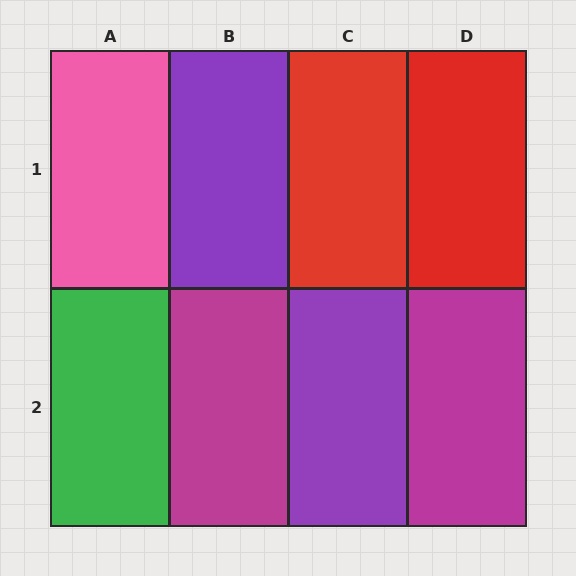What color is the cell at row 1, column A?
Pink.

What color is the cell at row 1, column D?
Red.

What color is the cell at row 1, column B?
Purple.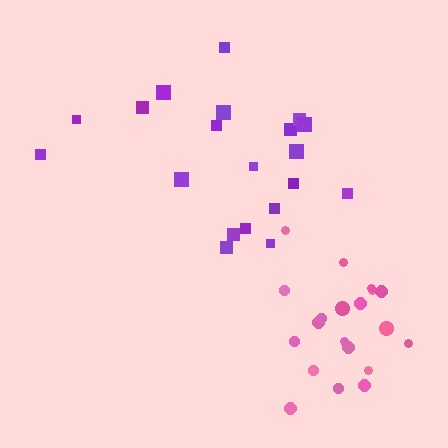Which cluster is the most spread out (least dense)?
Purple.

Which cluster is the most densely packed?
Pink.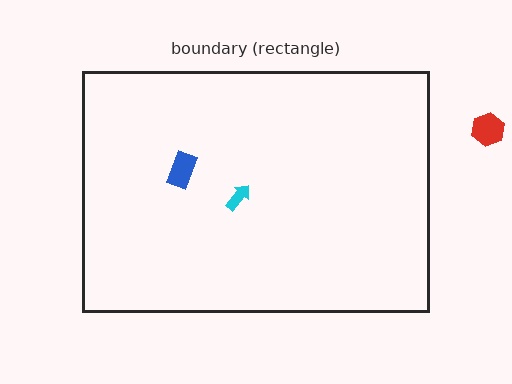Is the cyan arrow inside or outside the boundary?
Inside.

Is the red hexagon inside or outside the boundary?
Outside.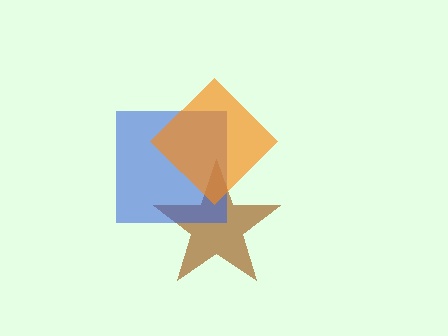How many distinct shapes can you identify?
There are 3 distinct shapes: a brown star, a blue square, an orange diamond.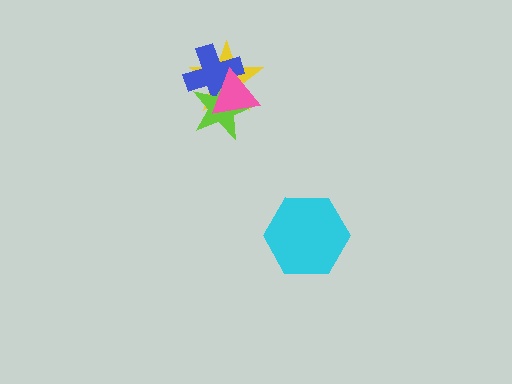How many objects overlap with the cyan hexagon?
0 objects overlap with the cyan hexagon.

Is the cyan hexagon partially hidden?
No, no other shape covers it.